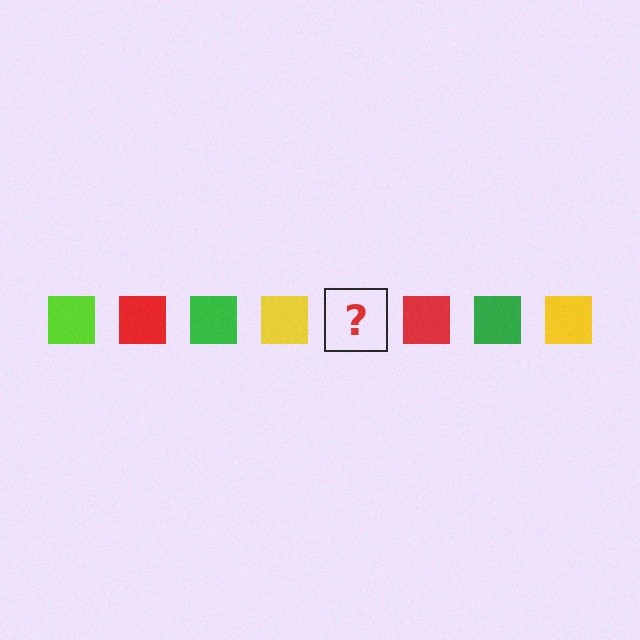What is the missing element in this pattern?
The missing element is a lime square.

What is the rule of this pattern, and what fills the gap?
The rule is that the pattern cycles through lime, red, green, yellow squares. The gap should be filled with a lime square.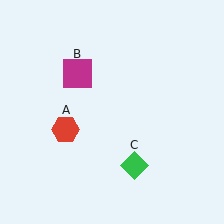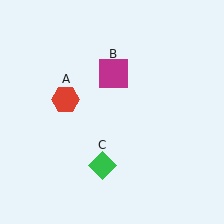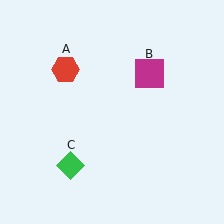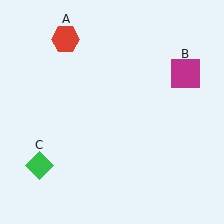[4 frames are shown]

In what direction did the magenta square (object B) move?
The magenta square (object B) moved right.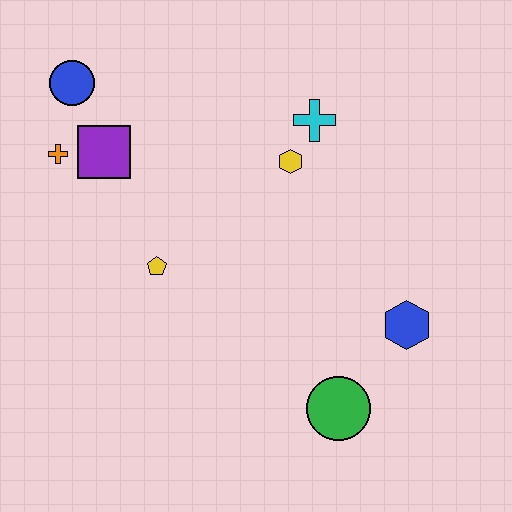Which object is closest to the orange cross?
The purple square is closest to the orange cross.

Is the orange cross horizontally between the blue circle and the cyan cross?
No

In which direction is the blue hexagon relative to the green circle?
The blue hexagon is above the green circle.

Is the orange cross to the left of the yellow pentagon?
Yes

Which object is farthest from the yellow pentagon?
The blue hexagon is farthest from the yellow pentagon.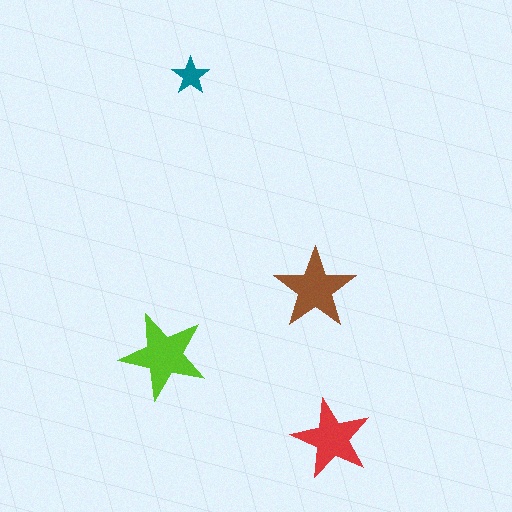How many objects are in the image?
There are 4 objects in the image.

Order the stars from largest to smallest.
the lime one, the brown one, the red one, the teal one.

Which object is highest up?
The teal star is topmost.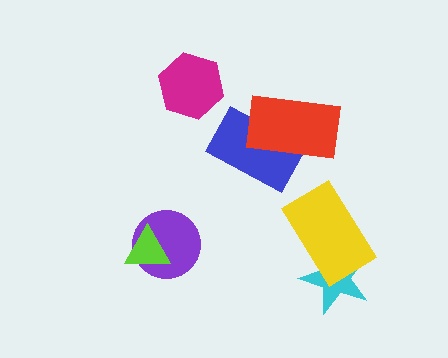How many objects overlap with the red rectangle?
1 object overlaps with the red rectangle.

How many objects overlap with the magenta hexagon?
0 objects overlap with the magenta hexagon.